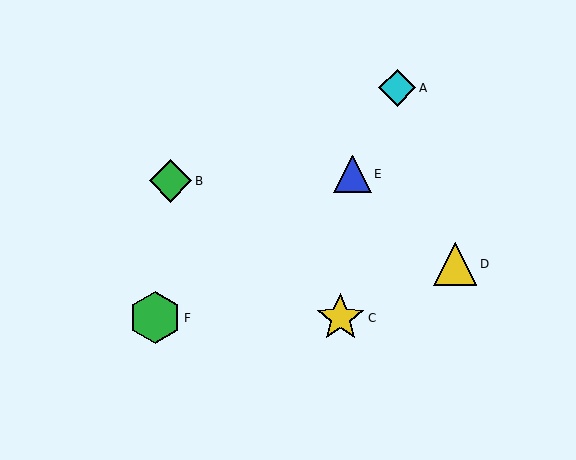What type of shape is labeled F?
Shape F is a green hexagon.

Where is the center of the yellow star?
The center of the yellow star is at (340, 318).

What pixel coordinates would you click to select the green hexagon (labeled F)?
Click at (155, 318) to select the green hexagon F.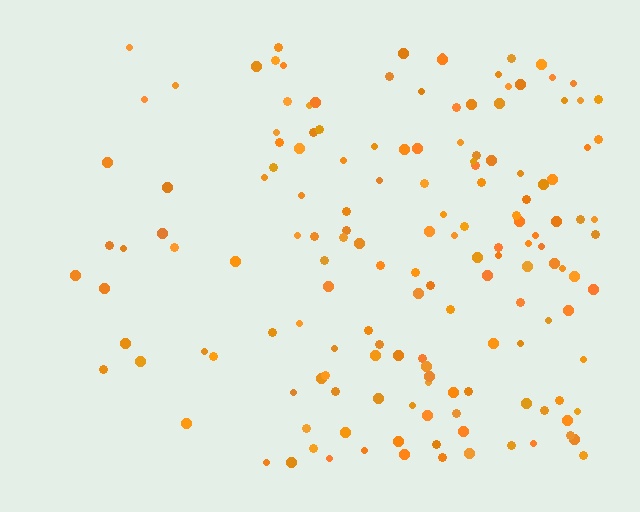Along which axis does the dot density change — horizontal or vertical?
Horizontal.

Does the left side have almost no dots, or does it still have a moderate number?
Still a moderate number, just noticeably fewer than the right.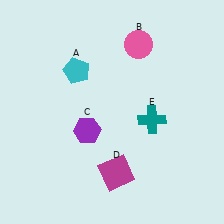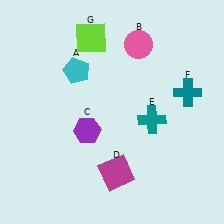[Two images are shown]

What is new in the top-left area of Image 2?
A lime square (G) was added in the top-left area of Image 2.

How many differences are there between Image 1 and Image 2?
There are 2 differences between the two images.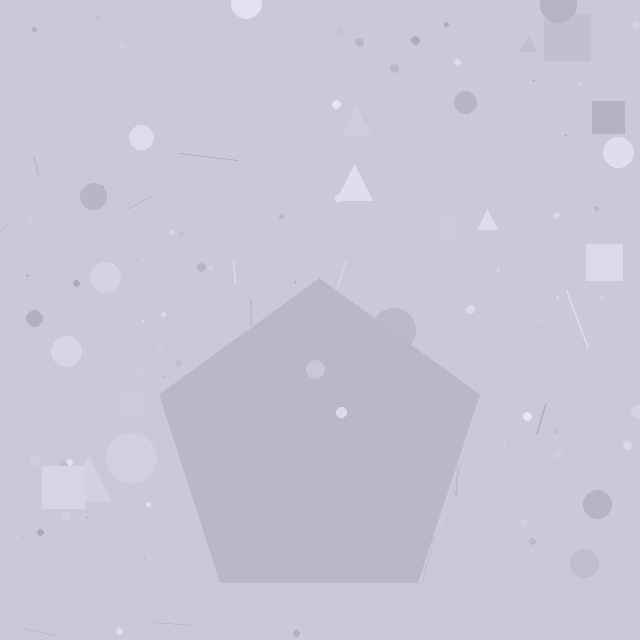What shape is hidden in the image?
A pentagon is hidden in the image.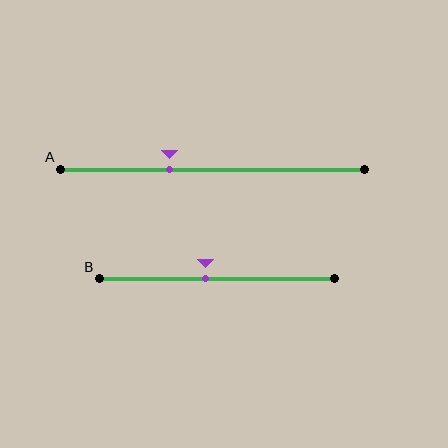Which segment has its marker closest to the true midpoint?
Segment B has its marker closest to the true midpoint.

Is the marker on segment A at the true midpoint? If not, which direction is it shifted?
No, the marker on segment A is shifted to the left by about 14% of the segment length.